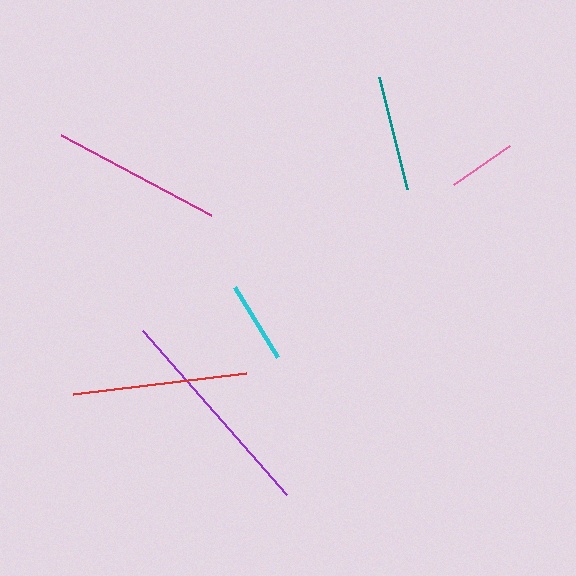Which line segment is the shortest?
The pink line is the shortest at approximately 68 pixels.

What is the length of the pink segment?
The pink segment is approximately 68 pixels long.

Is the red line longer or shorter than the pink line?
The red line is longer than the pink line.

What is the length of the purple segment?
The purple segment is approximately 218 pixels long.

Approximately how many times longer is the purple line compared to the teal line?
The purple line is approximately 1.9 times the length of the teal line.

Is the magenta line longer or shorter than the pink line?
The magenta line is longer than the pink line.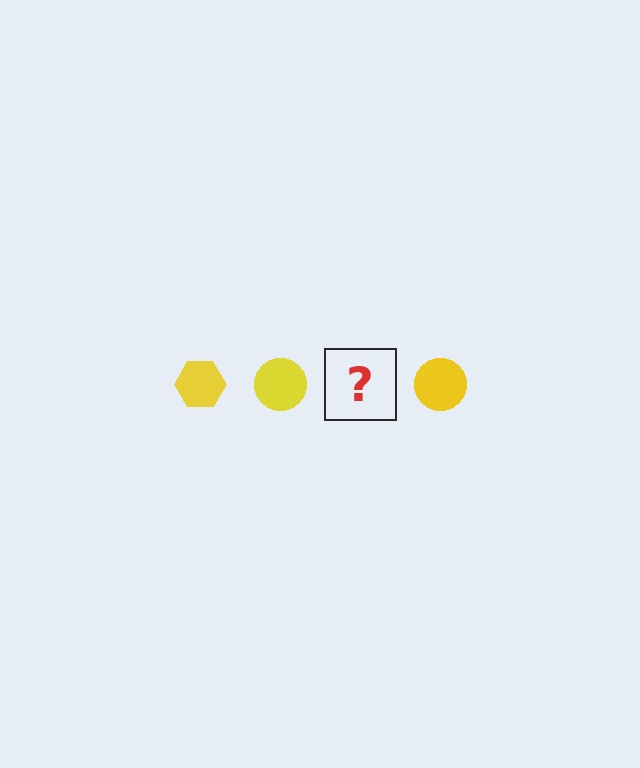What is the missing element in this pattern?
The missing element is a yellow hexagon.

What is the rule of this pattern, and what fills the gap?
The rule is that the pattern cycles through hexagon, circle shapes in yellow. The gap should be filled with a yellow hexagon.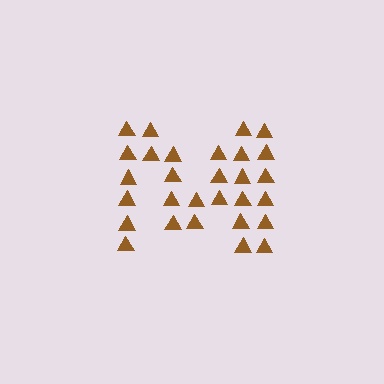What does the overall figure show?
The overall figure shows the letter M.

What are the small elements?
The small elements are triangles.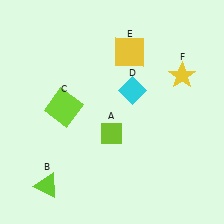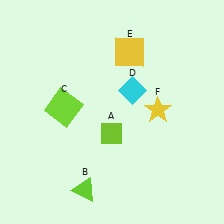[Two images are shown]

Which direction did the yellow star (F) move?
The yellow star (F) moved down.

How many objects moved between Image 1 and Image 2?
2 objects moved between the two images.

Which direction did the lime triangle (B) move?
The lime triangle (B) moved right.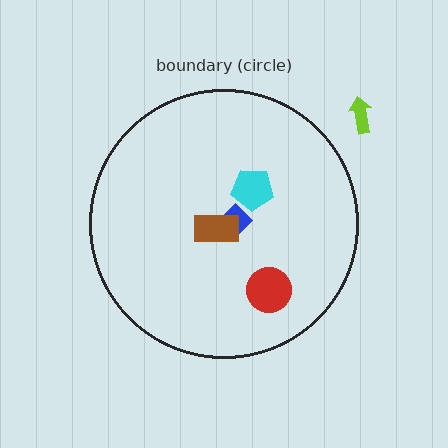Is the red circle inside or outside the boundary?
Inside.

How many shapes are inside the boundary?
4 inside, 1 outside.